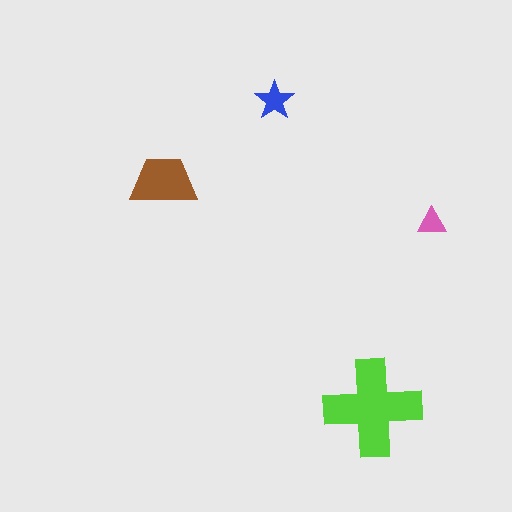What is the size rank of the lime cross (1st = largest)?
1st.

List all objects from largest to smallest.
The lime cross, the brown trapezoid, the blue star, the pink triangle.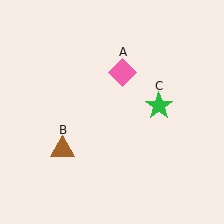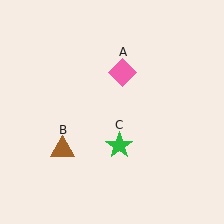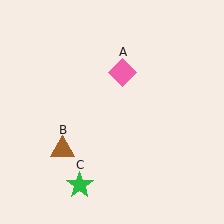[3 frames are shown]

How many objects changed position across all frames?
1 object changed position: green star (object C).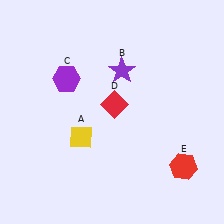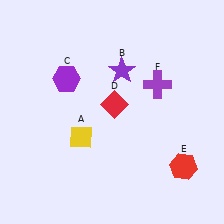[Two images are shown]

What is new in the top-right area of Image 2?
A purple cross (F) was added in the top-right area of Image 2.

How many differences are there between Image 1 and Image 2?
There is 1 difference between the two images.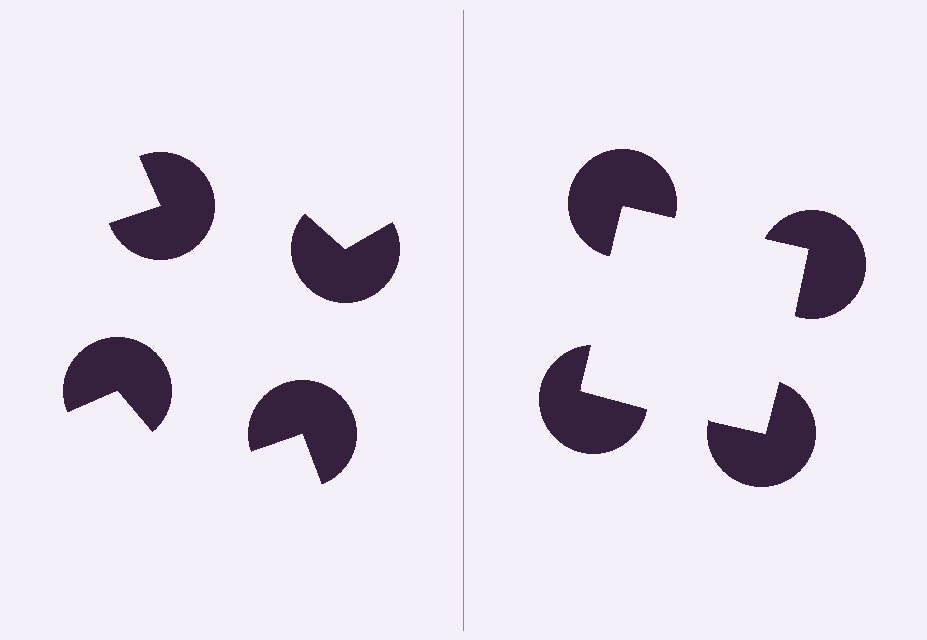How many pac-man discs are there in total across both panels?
8 — 4 on each side.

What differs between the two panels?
The pac-man discs are positioned identically on both sides; only the wedge orientations differ. On the right they align to a square; on the left they are misaligned.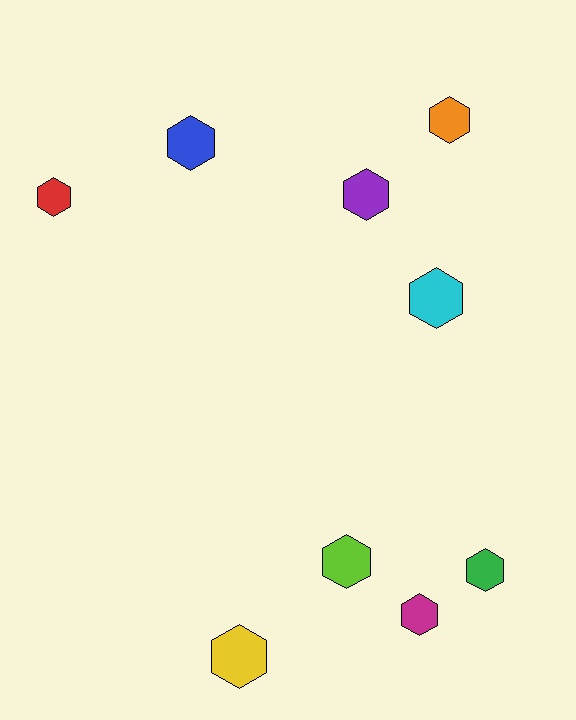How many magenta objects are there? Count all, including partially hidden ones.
There is 1 magenta object.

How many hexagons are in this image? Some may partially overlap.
There are 9 hexagons.